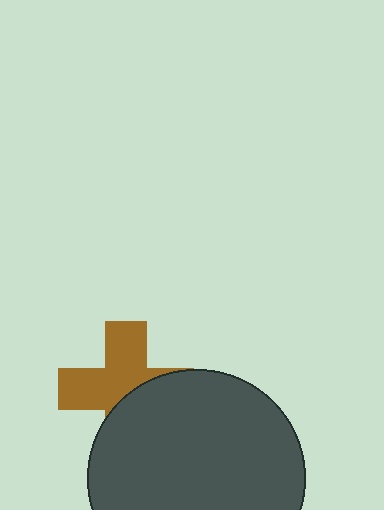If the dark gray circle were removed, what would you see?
You would see the complete brown cross.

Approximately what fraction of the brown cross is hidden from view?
Roughly 44% of the brown cross is hidden behind the dark gray circle.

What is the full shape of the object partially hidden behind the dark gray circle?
The partially hidden object is a brown cross.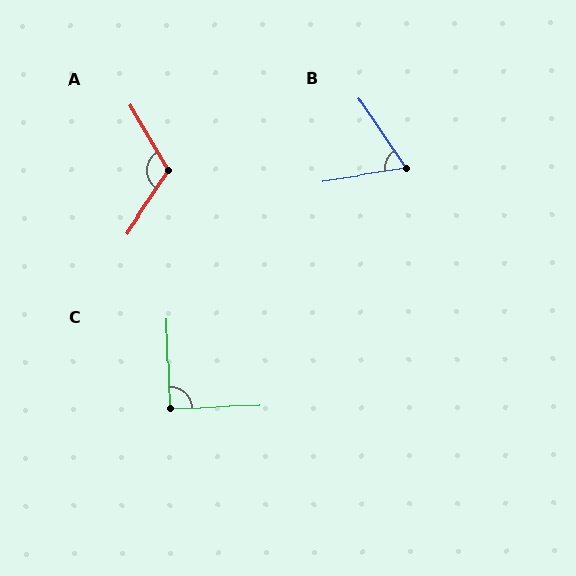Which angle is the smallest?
B, at approximately 65 degrees.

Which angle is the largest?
A, at approximately 116 degrees.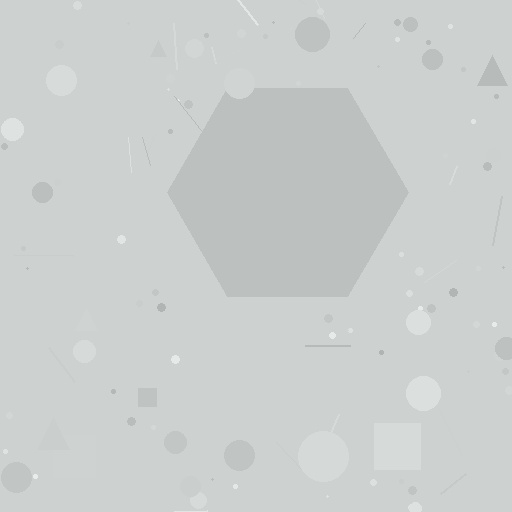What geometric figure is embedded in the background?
A hexagon is embedded in the background.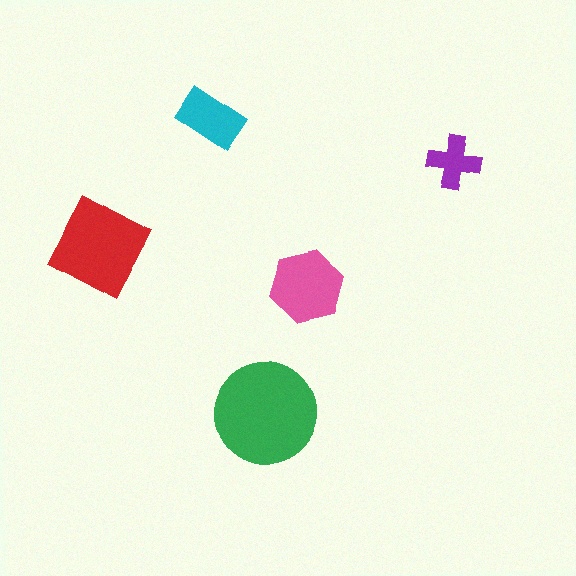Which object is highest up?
The cyan rectangle is topmost.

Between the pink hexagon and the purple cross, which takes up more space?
The pink hexagon.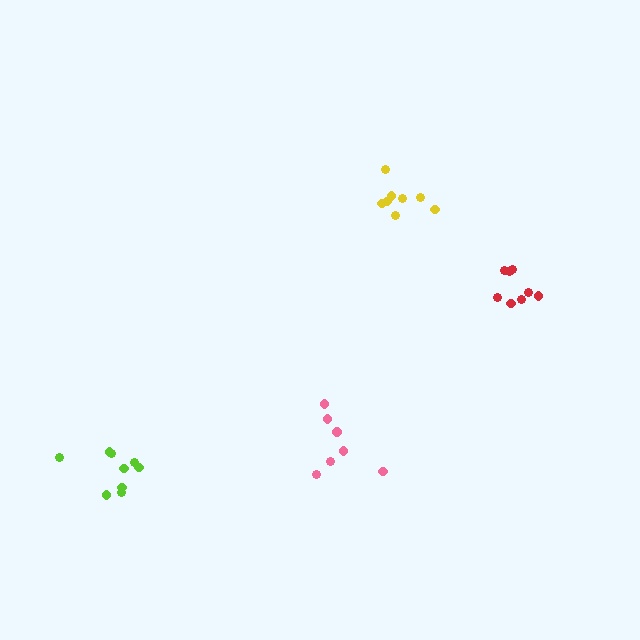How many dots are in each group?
Group 1: 7 dots, Group 2: 8 dots, Group 3: 9 dots, Group 4: 8 dots (32 total).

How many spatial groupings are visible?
There are 4 spatial groupings.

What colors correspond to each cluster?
The clusters are colored: pink, red, lime, yellow.